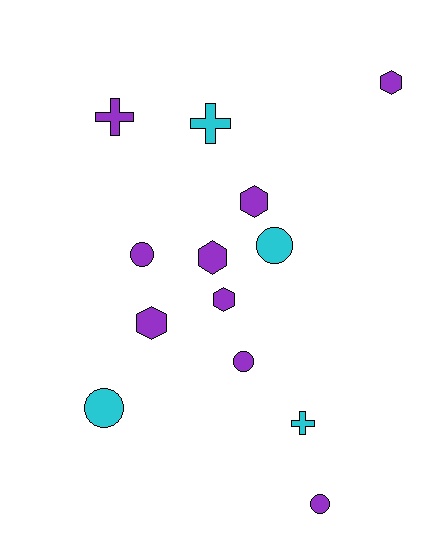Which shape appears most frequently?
Hexagon, with 5 objects.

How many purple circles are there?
There are 3 purple circles.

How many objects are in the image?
There are 13 objects.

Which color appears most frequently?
Purple, with 9 objects.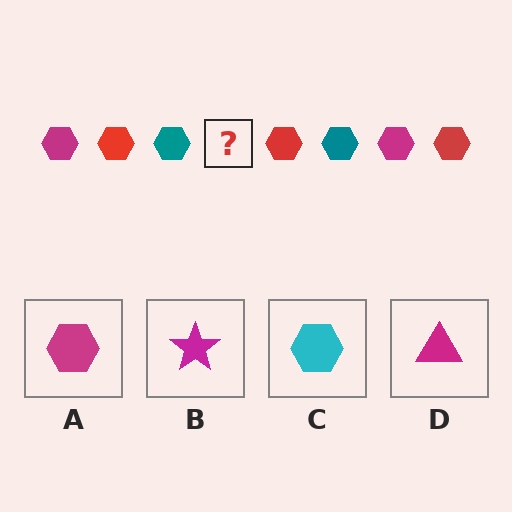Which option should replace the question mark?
Option A.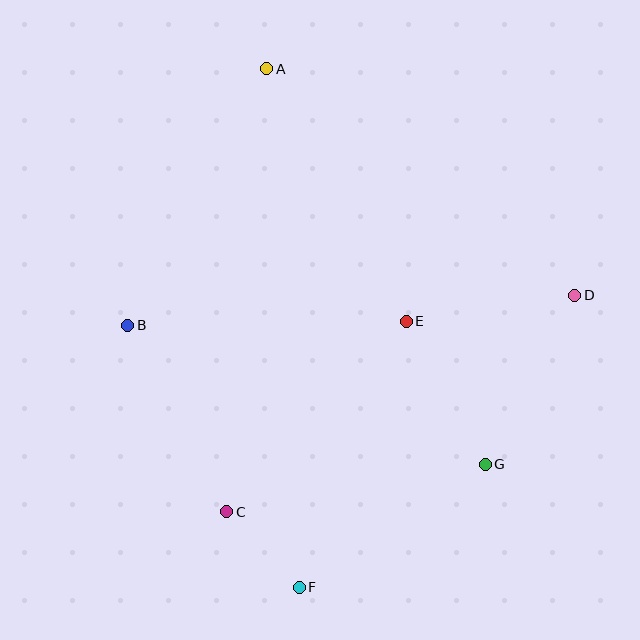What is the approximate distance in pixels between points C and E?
The distance between C and E is approximately 262 pixels.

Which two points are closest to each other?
Points C and F are closest to each other.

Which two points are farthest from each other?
Points A and F are farthest from each other.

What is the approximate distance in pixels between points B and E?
The distance between B and E is approximately 279 pixels.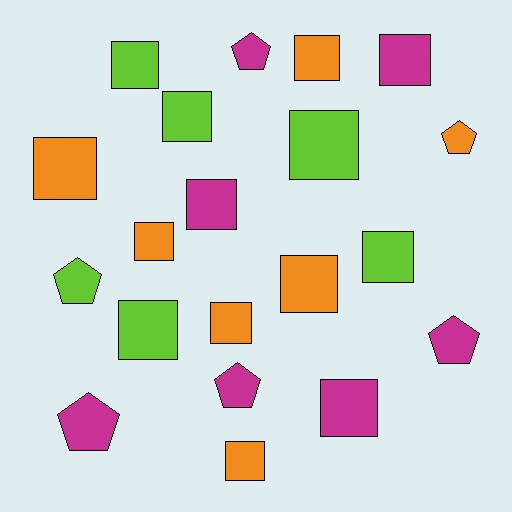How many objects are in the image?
There are 20 objects.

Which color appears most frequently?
Magenta, with 7 objects.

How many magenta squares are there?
There are 3 magenta squares.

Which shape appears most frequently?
Square, with 14 objects.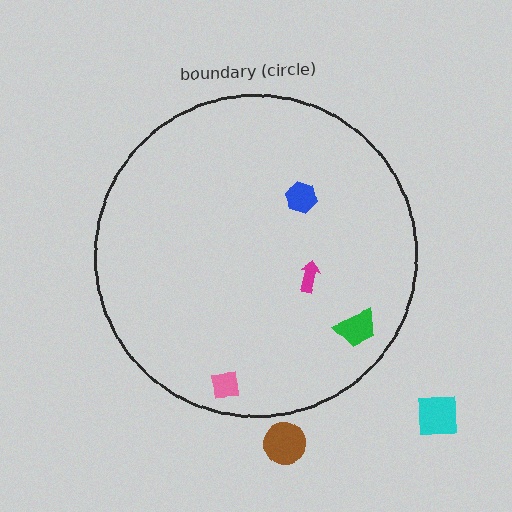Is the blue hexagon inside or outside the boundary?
Inside.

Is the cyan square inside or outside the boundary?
Outside.